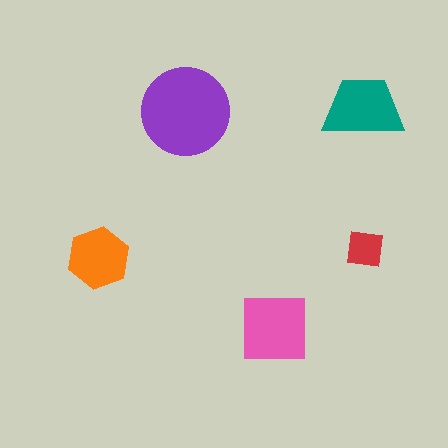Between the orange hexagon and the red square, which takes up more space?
The orange hexagon.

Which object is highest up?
The teal trapezoid is topmost.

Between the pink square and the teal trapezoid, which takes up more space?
The pink square.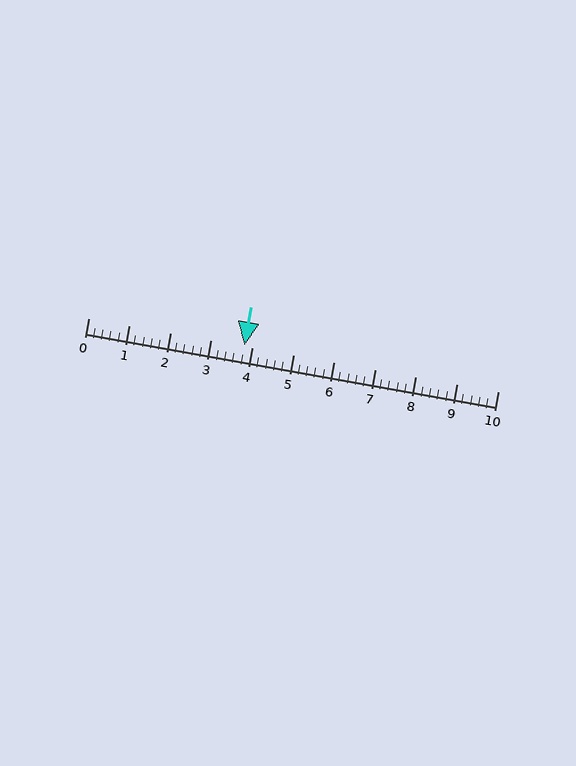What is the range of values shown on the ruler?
The ruler shows values from 0 to 10.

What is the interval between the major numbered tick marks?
The major tick marks are spaced 1 units apart.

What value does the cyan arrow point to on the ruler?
The cyan arrow points to approximately 3.8.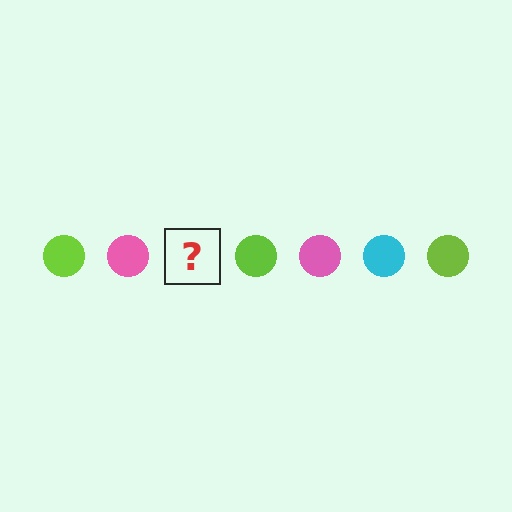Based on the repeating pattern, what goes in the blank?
The blank should be a cyan circle.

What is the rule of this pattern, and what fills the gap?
The rule is that the pattern cycles through lime, pink, cyan circles. The gap should be filled with a cyan circle.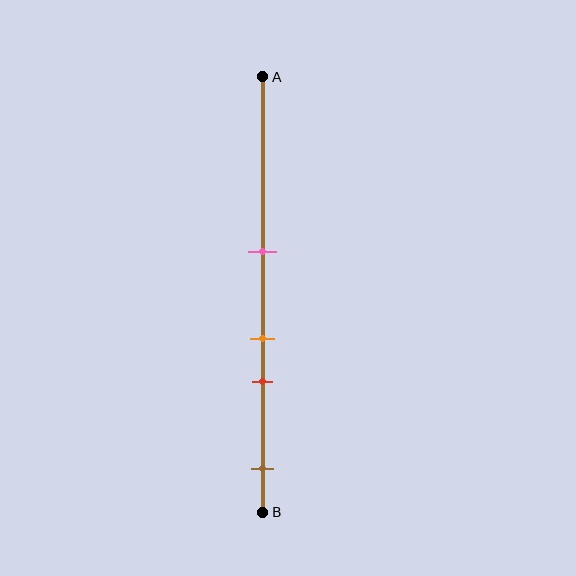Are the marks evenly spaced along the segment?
No, the marks are not evenly spaced.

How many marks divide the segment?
There are 4 marks dividing the segment.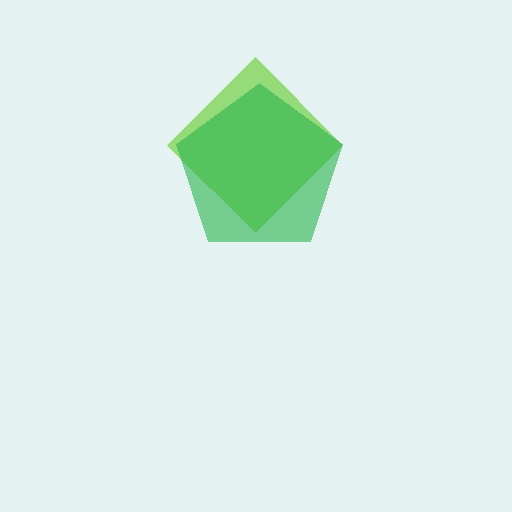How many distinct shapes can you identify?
There are 2 distinct shapes: a lime diamond, a green pentagon.